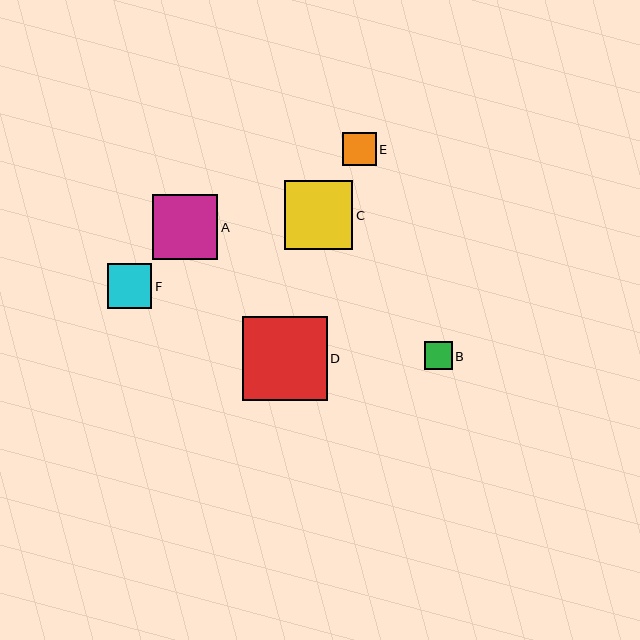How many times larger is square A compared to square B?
Square A is approximately 2.3 times the size of square B.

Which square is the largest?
Square D is the largest with a size of approximately 84 pixels.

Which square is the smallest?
Square B is the smallest with a size of approximately 28 pixels.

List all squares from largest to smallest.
From largest to smallest: D, C, A, F, E, B.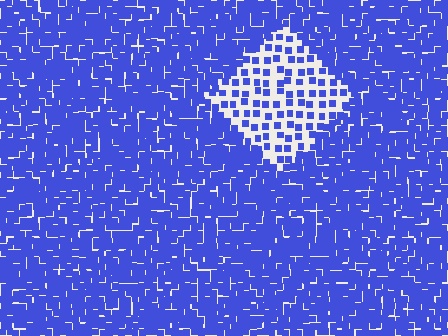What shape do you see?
I see a diamond.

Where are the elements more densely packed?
The elements are more densely packed outside the diamond boundary.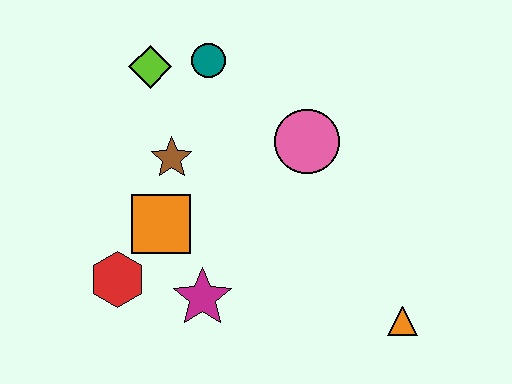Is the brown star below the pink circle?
Yes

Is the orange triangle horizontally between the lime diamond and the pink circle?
No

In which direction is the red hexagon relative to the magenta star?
The red hexagon is to the left of the magenta star.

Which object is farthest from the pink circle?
The red hexagon is farthest from the pink circle.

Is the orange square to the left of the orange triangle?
Yes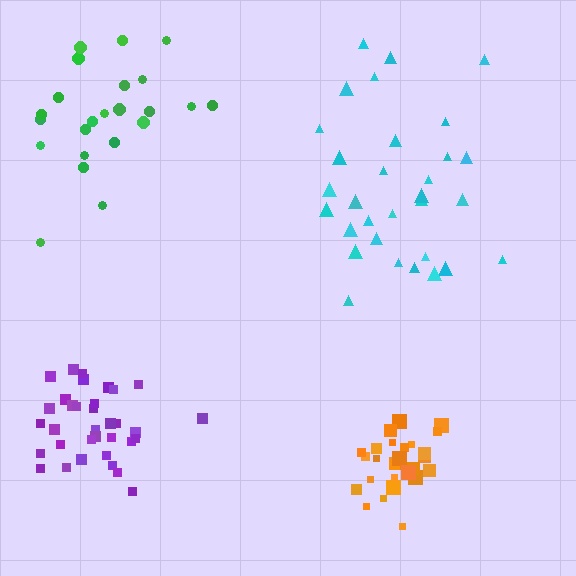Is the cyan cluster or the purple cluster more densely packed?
Purple.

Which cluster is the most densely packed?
Orange.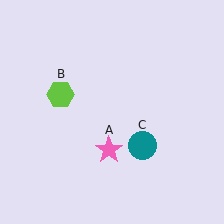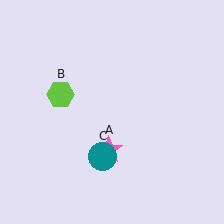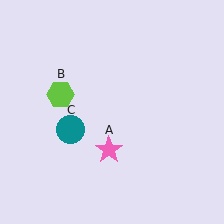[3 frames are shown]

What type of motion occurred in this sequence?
The teal circle (object C) rotated clockwise around the center of the scene.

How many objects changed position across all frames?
1 object changed position: teal circle (object C).